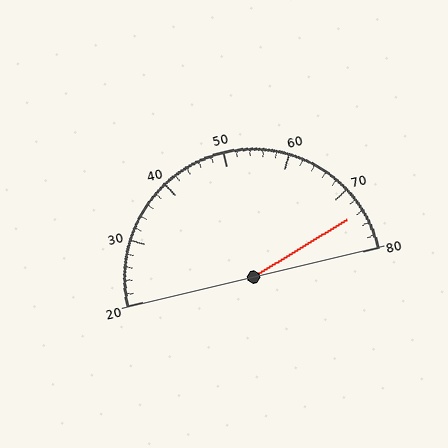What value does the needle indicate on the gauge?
The needle indicates approximately 74.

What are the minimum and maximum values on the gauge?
The gauge ranges from 20 to 80.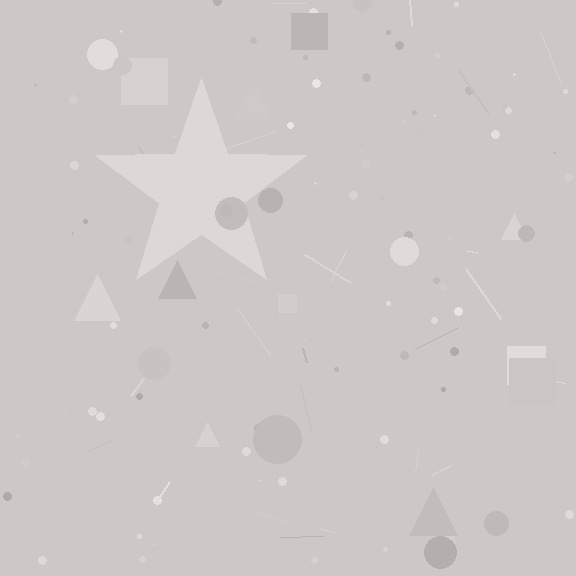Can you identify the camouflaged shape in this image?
The camouflaged shape is a star.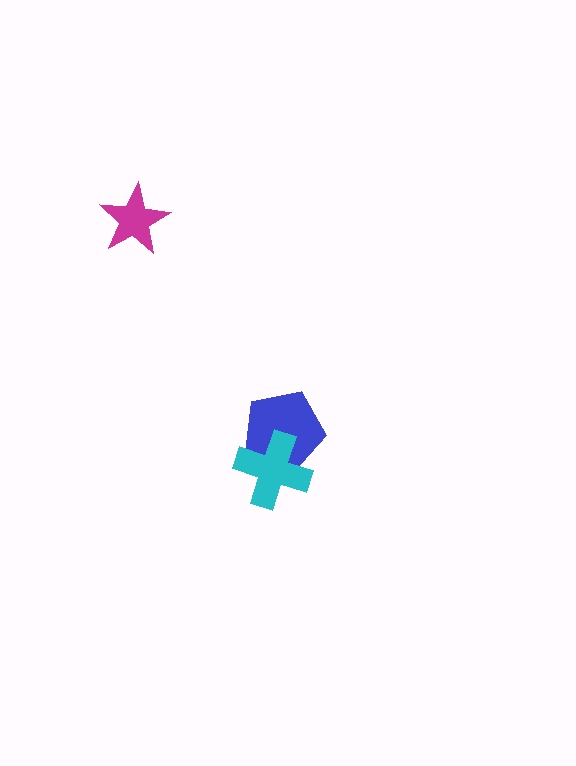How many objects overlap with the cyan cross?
1 object overlaps with the cyan cross.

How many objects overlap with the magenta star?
0 objects overlap with the magenta star.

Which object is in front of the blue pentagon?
The cyan cross is in front of the blue pentagon.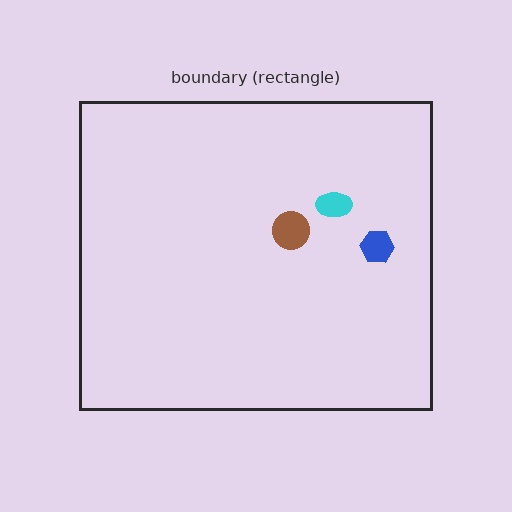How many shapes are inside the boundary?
3 inside, 0 outside.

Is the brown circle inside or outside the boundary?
Inside.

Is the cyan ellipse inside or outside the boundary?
Inside.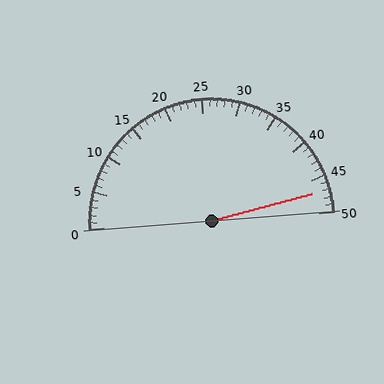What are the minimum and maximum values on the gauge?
The gauge ranges from 0 to 50.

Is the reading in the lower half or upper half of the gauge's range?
The reading is in the upper half of the range (0 to 50).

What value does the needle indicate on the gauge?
The needle indicates approximately 47.